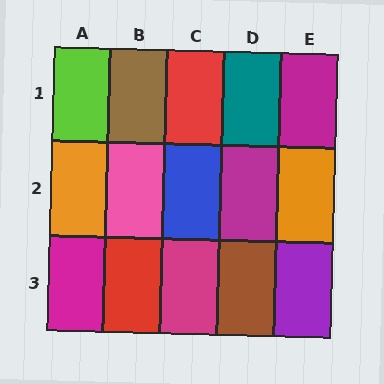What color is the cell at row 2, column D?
Magenta.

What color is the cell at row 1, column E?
Magenta.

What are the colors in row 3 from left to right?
Magenta, red, magenta, brown, purple.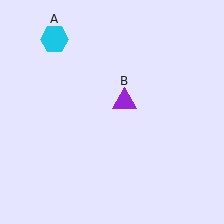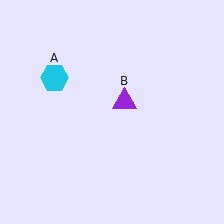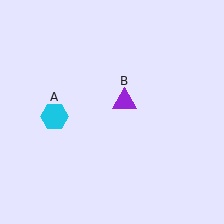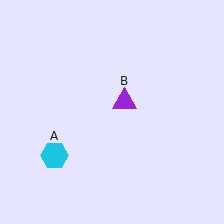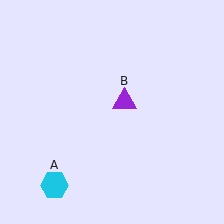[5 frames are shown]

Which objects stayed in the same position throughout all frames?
Purple triangle (object B) remained stationary.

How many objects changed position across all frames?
1 object changed position: cyan hexagon (object A).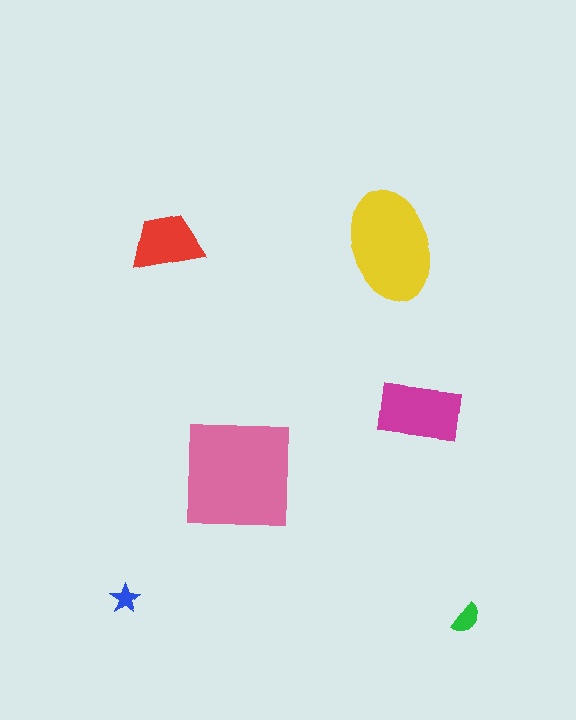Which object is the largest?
The pink square.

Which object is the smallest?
The blue star.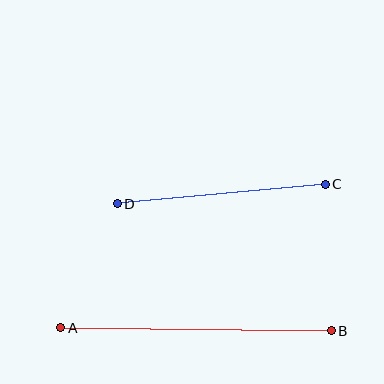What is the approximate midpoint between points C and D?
The midpoint is at approximately (221, 194) pixels.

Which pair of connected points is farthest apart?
Points A and B are farthest apart.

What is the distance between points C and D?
The distance is approximately 209 pixels.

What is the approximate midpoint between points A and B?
The midpoint is at approximately (196, 329) pixels.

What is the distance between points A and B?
The distance is approximately 270 pixels.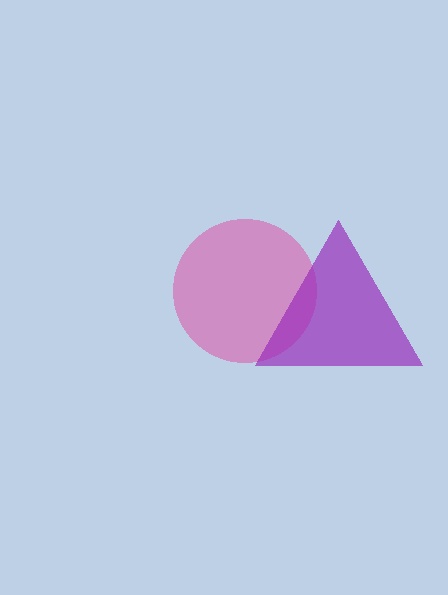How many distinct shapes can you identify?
There are 2 distinct shapes: a pink circle, a purple triangle.